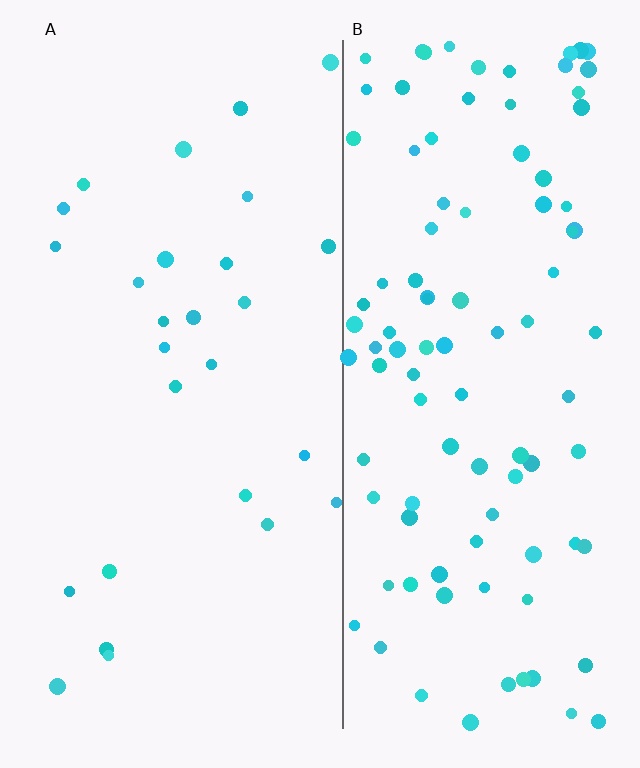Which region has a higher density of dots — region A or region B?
B (the right).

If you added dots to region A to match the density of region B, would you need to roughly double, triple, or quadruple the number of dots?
Approximately quadruple.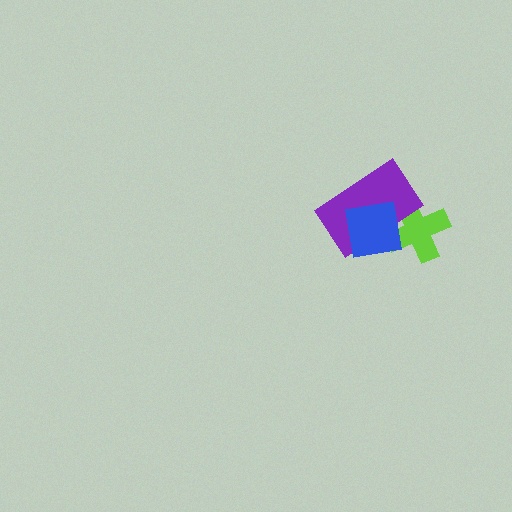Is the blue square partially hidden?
No, no other shape covers it.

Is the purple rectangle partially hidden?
Yes, it is partially covered by another shape.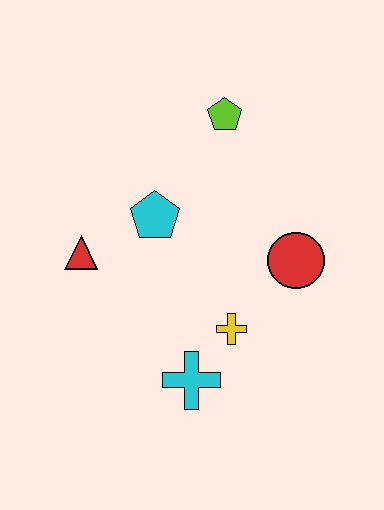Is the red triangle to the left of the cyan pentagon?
Yes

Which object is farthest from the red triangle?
The red circle is farthest from the red triangle.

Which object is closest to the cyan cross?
The yellow cross is closest to the cyan cross.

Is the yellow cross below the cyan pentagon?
Yes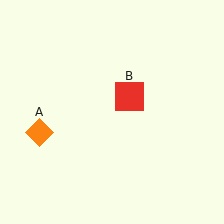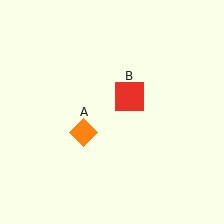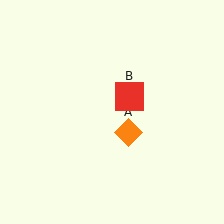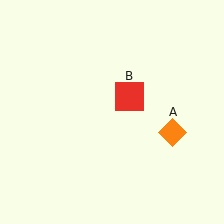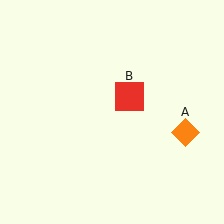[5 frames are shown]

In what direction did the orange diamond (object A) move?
The orange diamond (object A) moved right.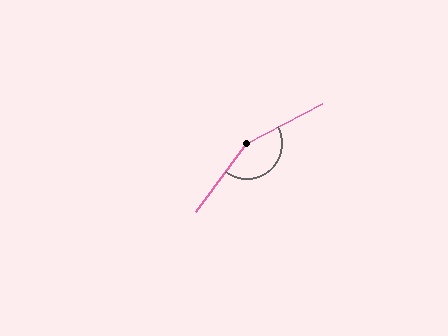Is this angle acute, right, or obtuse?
It is obtuse.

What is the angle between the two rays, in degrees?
Approximately 155 degrees.